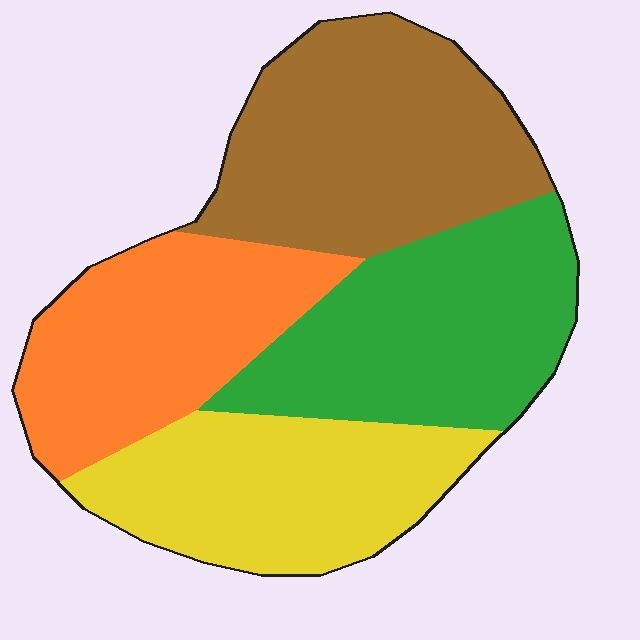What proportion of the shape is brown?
Brown covers roughly 30% of the shape.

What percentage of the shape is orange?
Orange covers roughly 25% of the shape.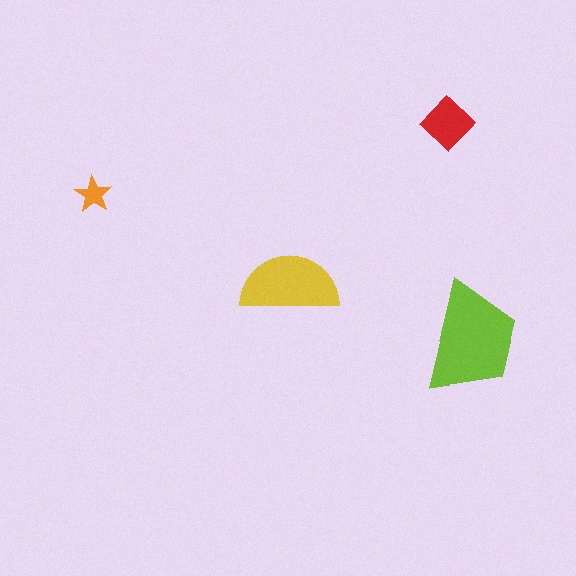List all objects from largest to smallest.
The lime trapezoid, the yellow semicircle, the red diamond, the orange star.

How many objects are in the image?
There are 4 objects in the image.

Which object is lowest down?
The lime trapezoid is bottommost.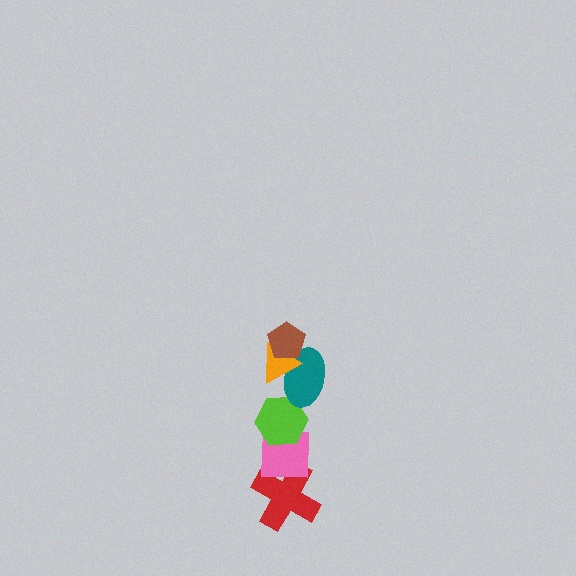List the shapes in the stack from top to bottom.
From top to bottom: the brown pentagon, the orange triangle, the teal ellipse, the lime hexagon, the pink square, the red cross.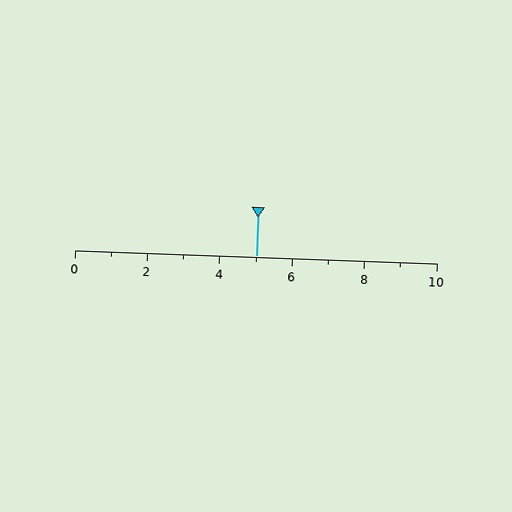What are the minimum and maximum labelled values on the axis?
The axis runs from 0 to 10.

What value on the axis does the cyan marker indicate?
The marker indicates approximately 5.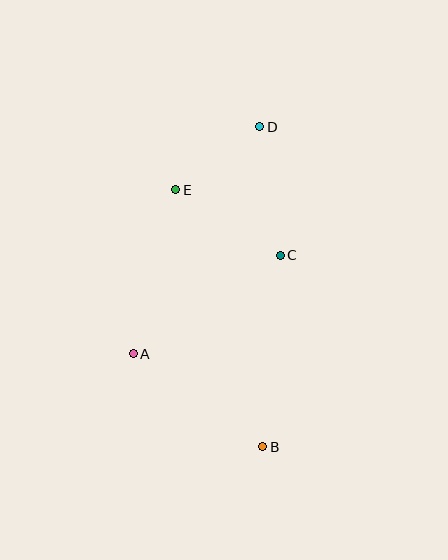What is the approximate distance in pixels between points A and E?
The distance between A and E is approximately 169 pixels.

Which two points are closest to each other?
Points D and E are closest to each other.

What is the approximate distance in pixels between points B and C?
The distance between B and C is approximately 193 pixels.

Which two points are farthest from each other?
Points B and D are farthest from each other.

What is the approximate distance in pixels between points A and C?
The distance between A and C is approximately 177 pixels.